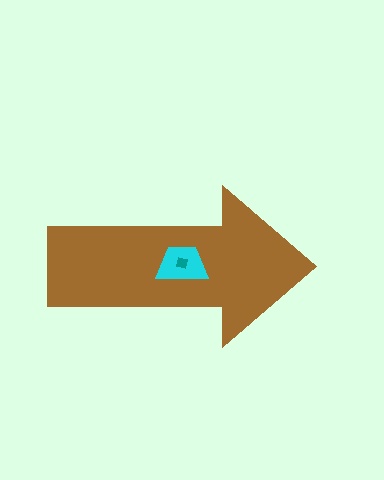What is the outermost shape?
The brown arrow.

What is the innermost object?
The teal square.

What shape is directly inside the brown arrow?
The cyan trapezoid.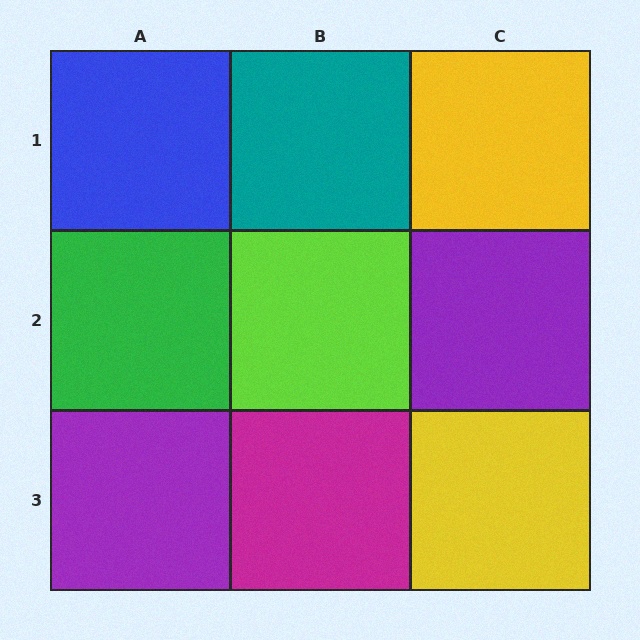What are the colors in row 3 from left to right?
Purple, magenta, yellow.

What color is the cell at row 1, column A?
Blue.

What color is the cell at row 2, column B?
Lime.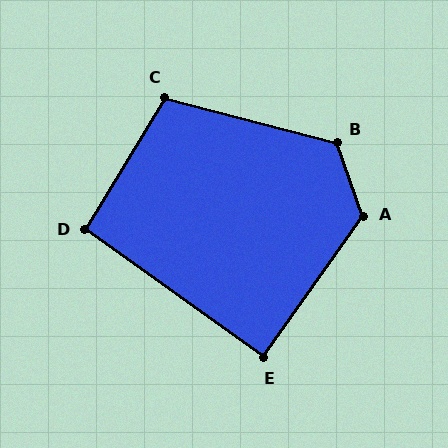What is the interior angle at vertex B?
Approximately 124 degrees (obtuse).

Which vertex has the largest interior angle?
A, at approximately 125 degrees.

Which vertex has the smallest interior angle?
E, at approximately 90 degrees.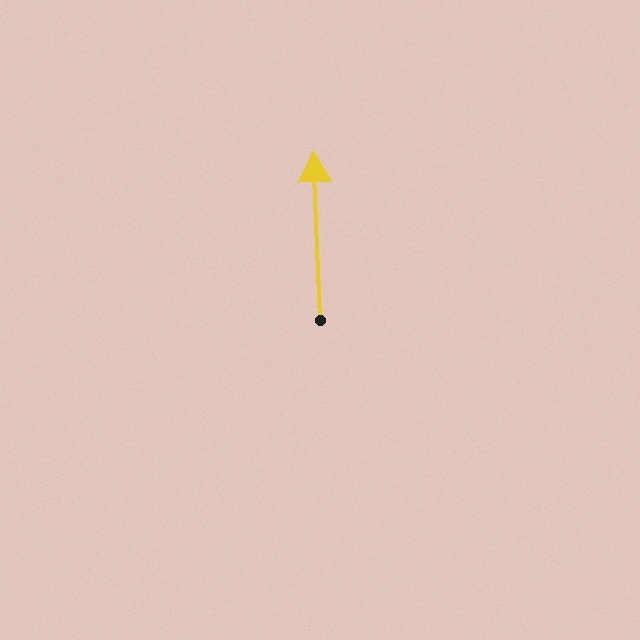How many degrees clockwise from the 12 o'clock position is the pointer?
Approximately 358 degrees.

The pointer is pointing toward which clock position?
Roughly 12 o'clock.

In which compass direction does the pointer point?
North.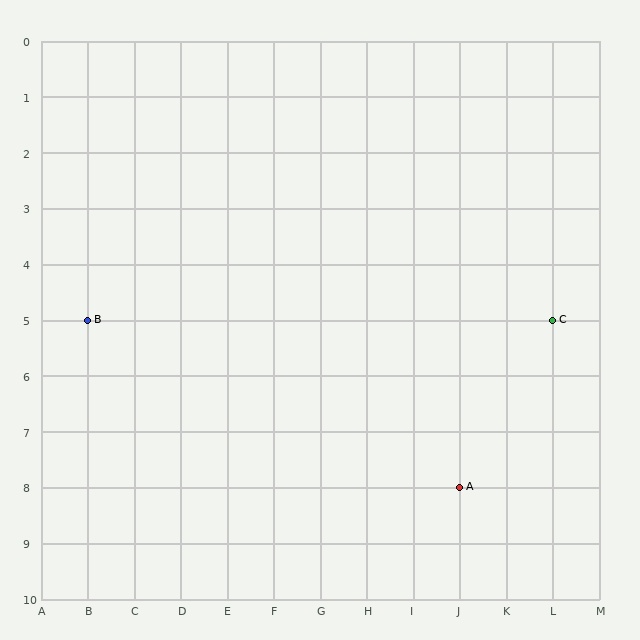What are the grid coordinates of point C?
Point C is at grid coordinates (L, 5).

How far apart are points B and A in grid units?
Points B and A are 8 columns and 3 rows apart (about 8.5 grid units diagonally).